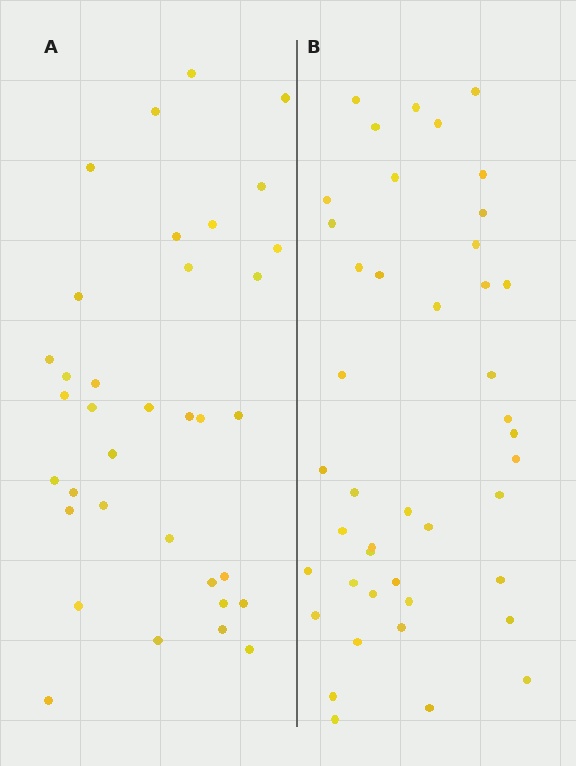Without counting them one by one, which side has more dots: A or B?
Region B (the right region) has more dots.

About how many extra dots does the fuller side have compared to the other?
Region B has roughly 8 or so more dots than region A.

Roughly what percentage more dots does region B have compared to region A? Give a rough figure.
About 25% more.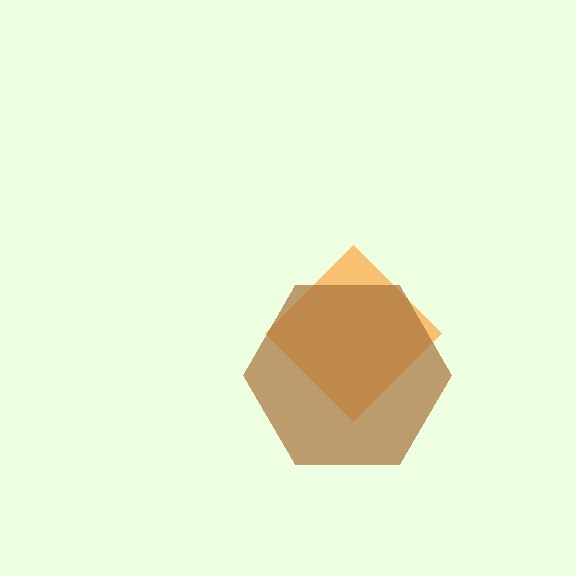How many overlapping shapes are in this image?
There are 2 overlapping shapes in the image.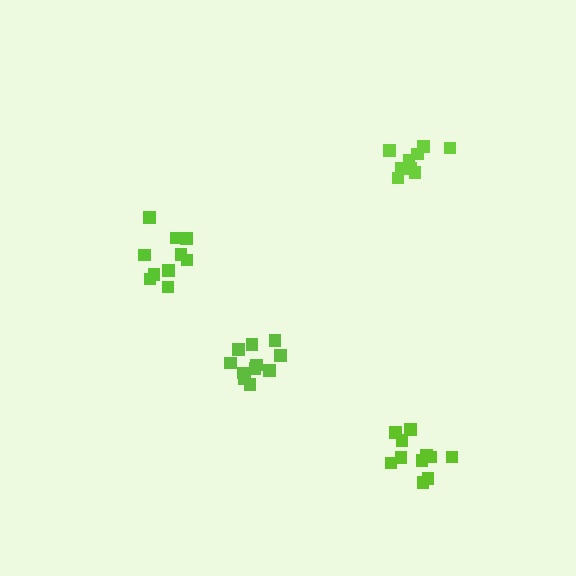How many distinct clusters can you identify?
There are 4 distinct clusters.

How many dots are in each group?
Group 1: 9 dots, Group 2: 10 dots, Group 3: 11 dots, Group 4: 11 dots (41 total).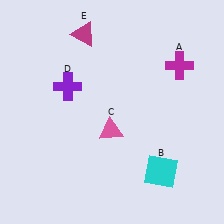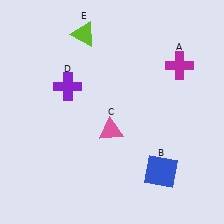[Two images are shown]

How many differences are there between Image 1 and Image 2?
There are 2 differences between the two images.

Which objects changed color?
B changed from cyan to blue. E changed from magenta to lime.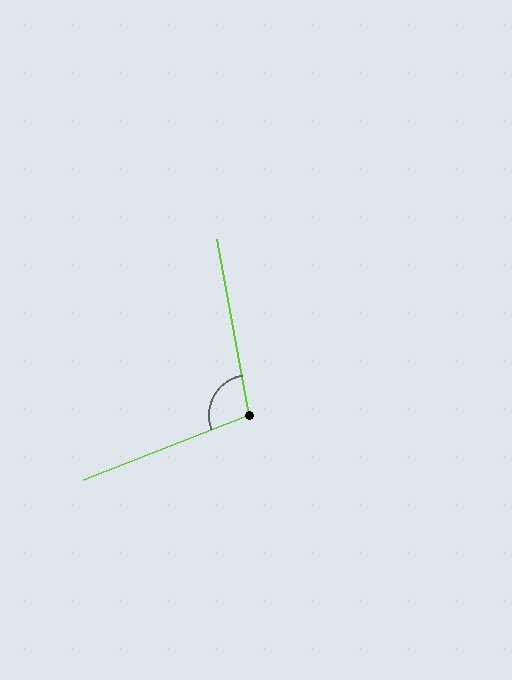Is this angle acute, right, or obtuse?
It is obtuse.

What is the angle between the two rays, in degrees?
Approximately 101 degrees.